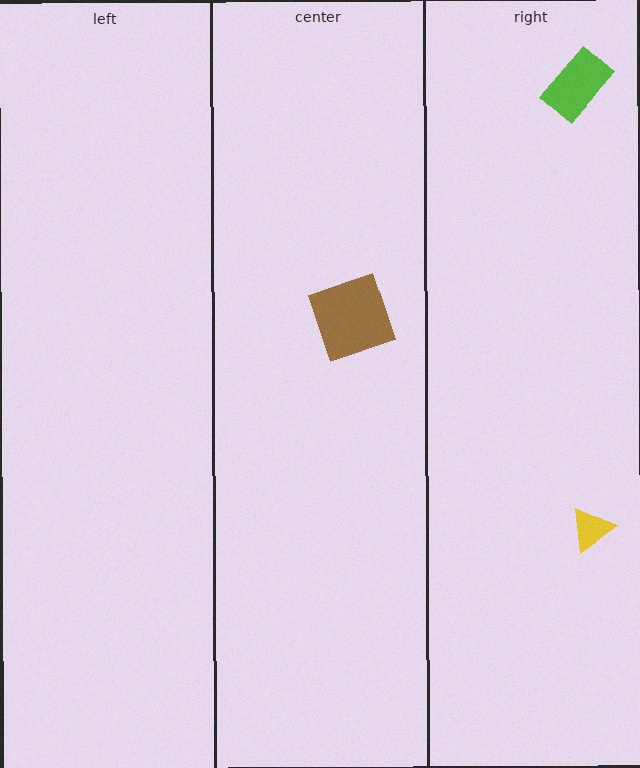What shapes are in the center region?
The brown square.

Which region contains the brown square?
The center region.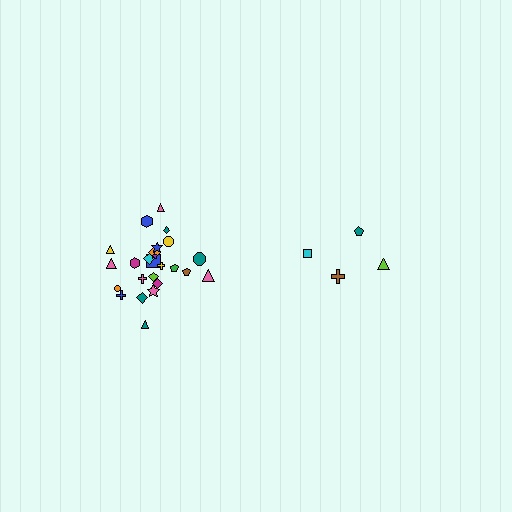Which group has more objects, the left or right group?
The left group.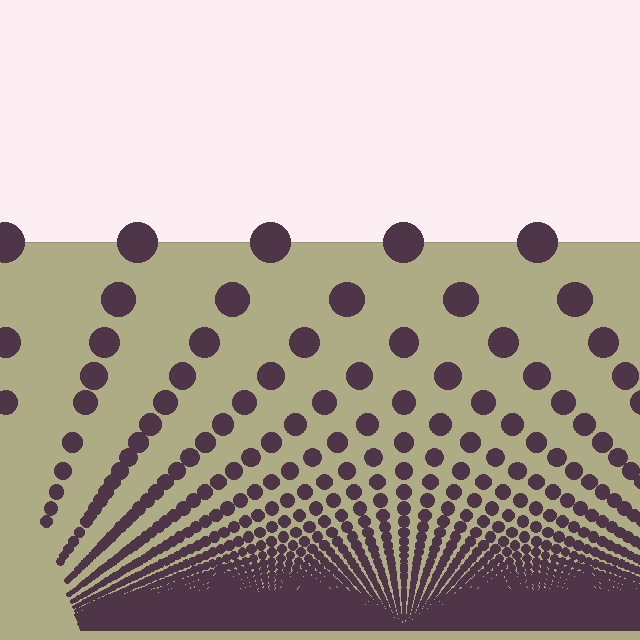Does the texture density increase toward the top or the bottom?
Density increases toward the bottom.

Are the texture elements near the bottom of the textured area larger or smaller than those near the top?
Smaller. The gradient is inverted — elements near the bottom are smaller and denser.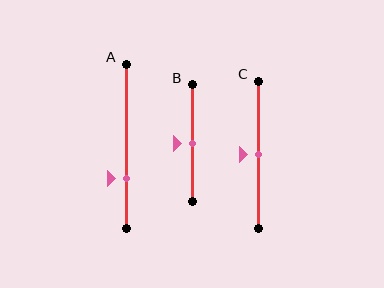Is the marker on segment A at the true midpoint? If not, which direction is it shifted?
No, the marker on segment A is shifted downward by about 20% of the segment length.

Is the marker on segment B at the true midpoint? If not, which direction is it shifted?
Yes, the marker on segment B is at the true midpoint.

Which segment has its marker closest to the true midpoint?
Segment B has its marker closest to the true midpoint.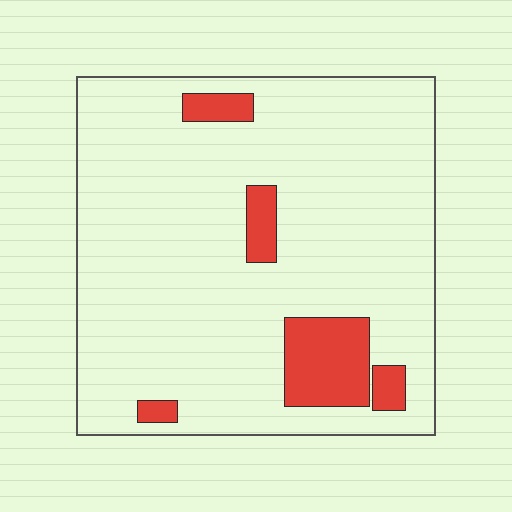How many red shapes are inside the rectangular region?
5.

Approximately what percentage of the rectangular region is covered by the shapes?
Approximately 10%.